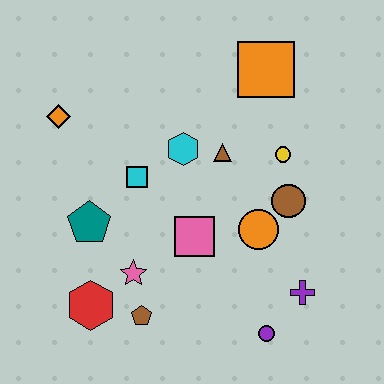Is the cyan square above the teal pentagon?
Yes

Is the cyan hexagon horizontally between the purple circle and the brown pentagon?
Yes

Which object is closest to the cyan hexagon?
The brown triangle is closest to the cyan hexagon.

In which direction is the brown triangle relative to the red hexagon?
The brown triangle is above the red hexagon.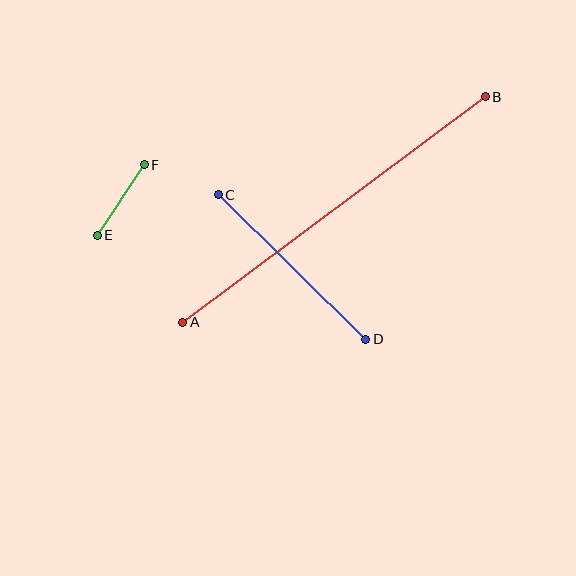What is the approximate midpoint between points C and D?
The midpoint is at approximately (292, 267) pixels.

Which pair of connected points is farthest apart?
Points A and B are farthest apart.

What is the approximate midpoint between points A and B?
The midpoint is at approximately (334, 210) pixels.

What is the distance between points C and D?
The distance is approximately 207 pixels.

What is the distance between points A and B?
The distance is approximately 377 pixels.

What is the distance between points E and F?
The distance is approximately 85 pixels.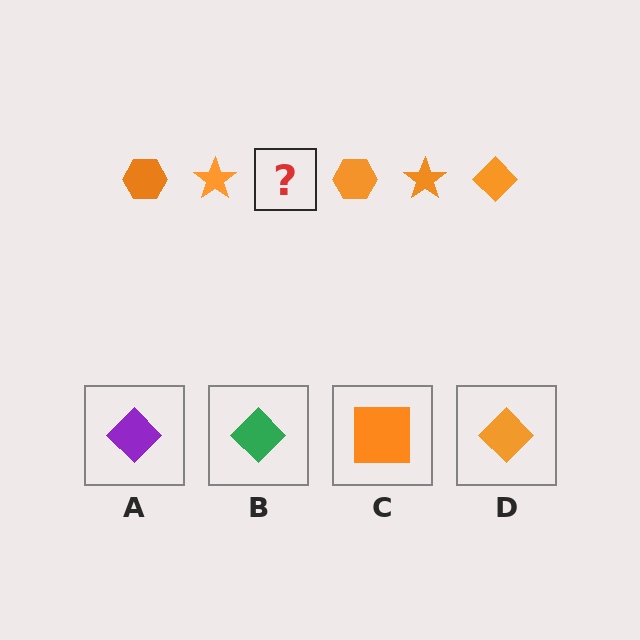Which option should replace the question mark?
Option D.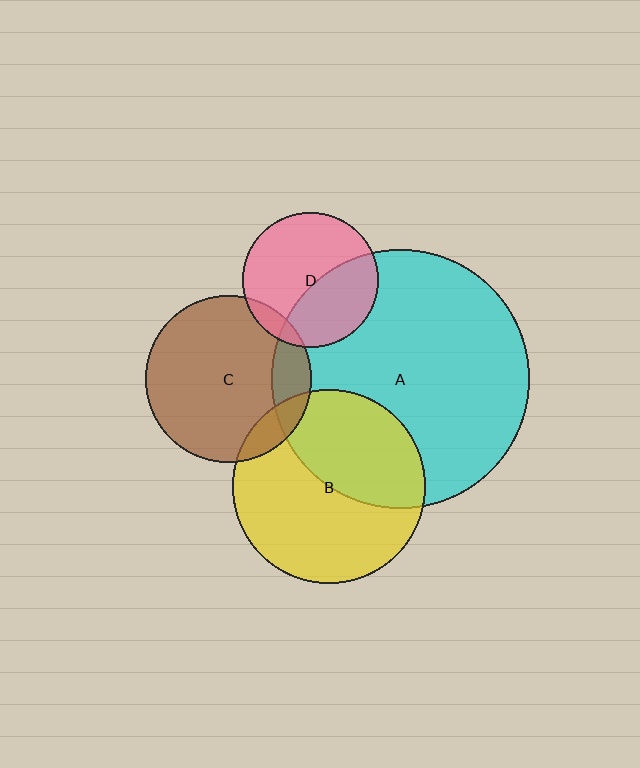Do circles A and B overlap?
Yes.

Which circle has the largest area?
Circle A (cyan).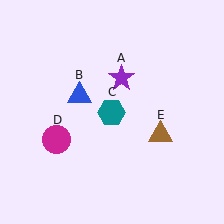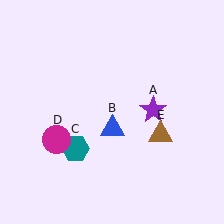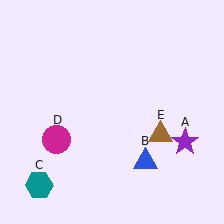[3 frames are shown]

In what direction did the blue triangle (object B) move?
The blue triangle (object B) moved down and to the right.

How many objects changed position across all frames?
3 objects changed position: purple star (object A), blue triangle (object B), teal hexagon (object C).